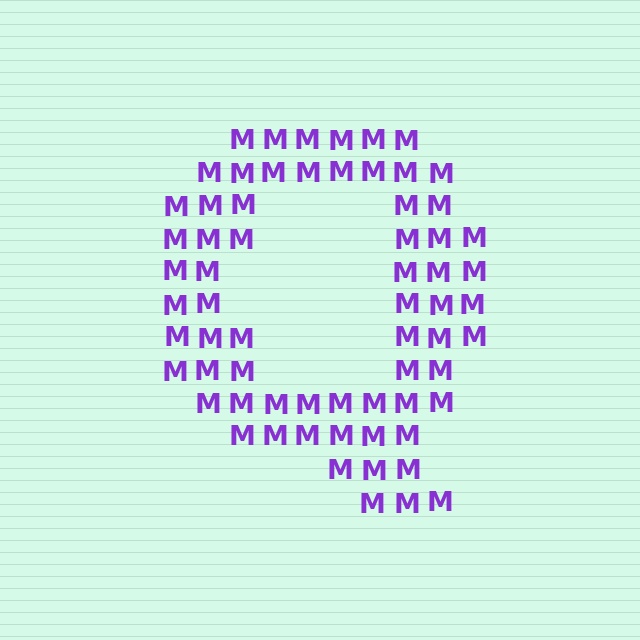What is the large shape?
The large shape is the letter Q.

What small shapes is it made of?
It is made of small letter M's.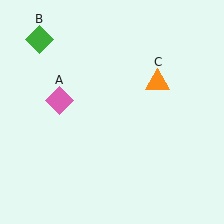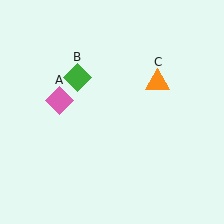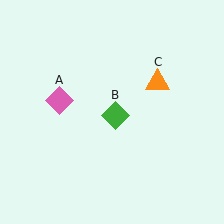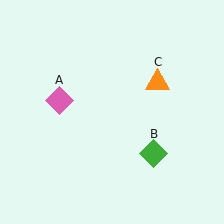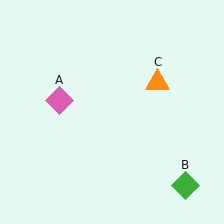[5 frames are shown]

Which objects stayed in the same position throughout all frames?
Pink diamond (object A) and orange triangle (object C) remained stationary.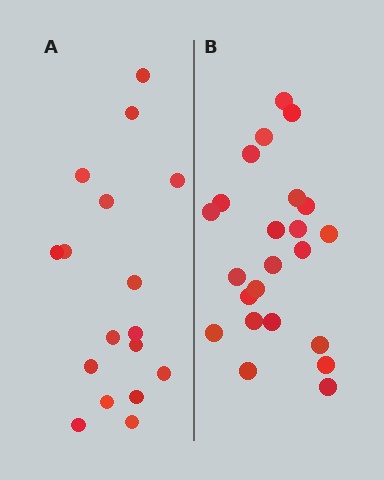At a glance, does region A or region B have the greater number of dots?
Region B (the right region) has more dots.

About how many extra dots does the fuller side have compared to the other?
Region B has about 6 more dots than region A.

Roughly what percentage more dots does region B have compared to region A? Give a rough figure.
About 35% more.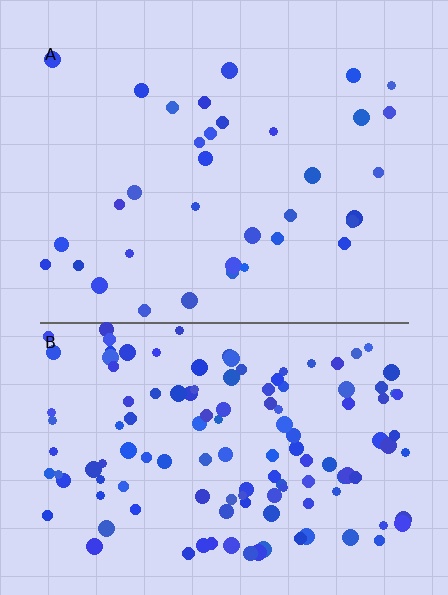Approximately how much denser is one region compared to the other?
Approximately 3.6× — region B over region A.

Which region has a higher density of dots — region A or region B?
B (the bottom).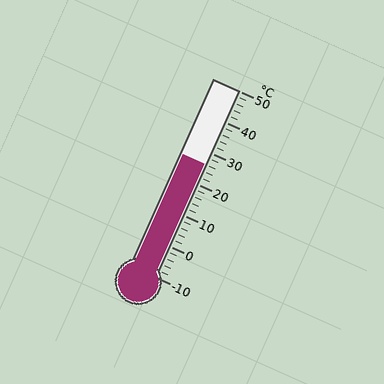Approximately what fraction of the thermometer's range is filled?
The thermometer is filled to approximately 60% of its range.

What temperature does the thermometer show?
The thermometer shows approximately 26°C.